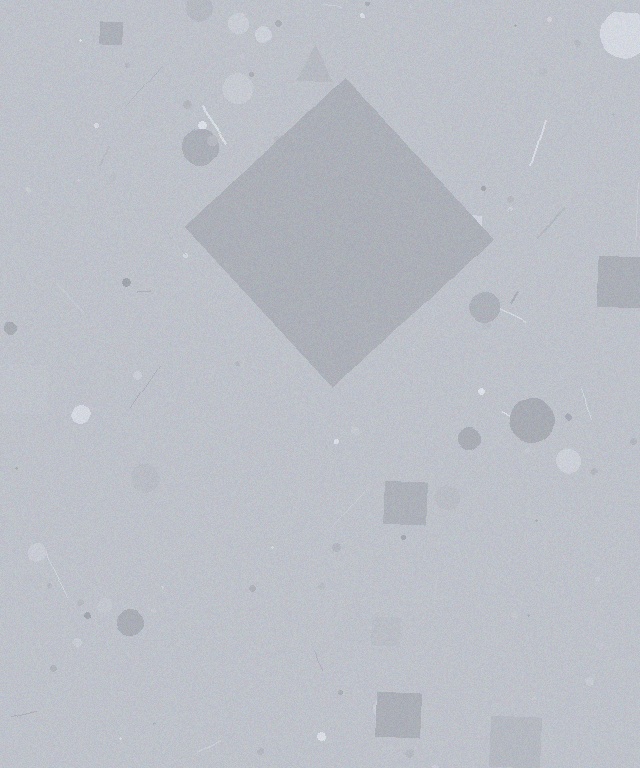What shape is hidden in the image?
A diamond is hidden in the image.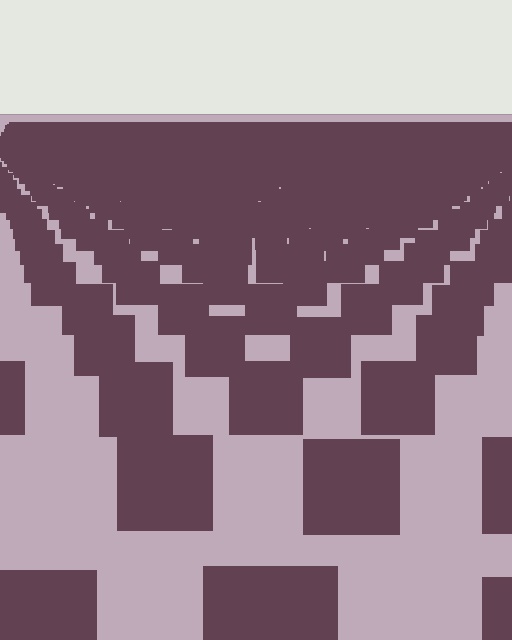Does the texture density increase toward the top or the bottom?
Density increases toward the top.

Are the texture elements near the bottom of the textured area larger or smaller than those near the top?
Larger. Near the bottom, elements are closer to the viewer and appear at a bigger on-screen size.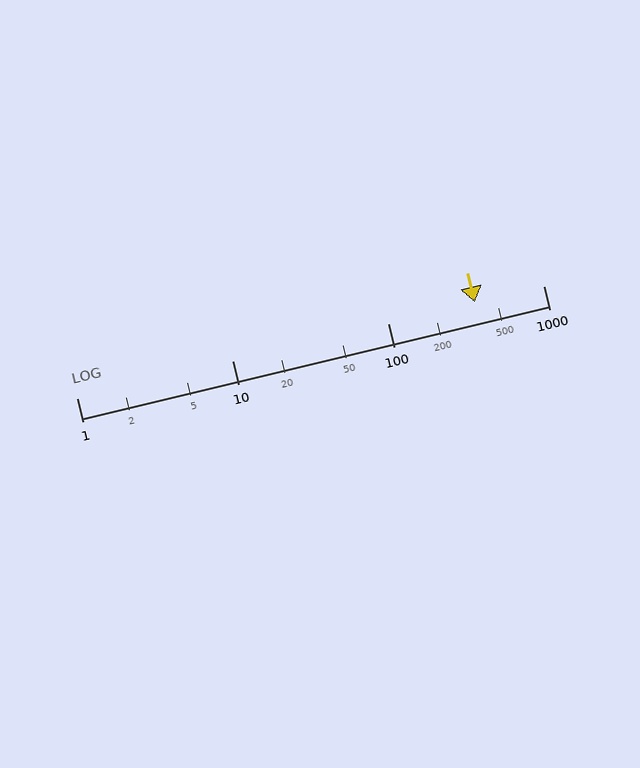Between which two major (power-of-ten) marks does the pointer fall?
The pointer is between 100 and 1000.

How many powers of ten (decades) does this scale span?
The scale spans 3 decades, from 1 to 1000.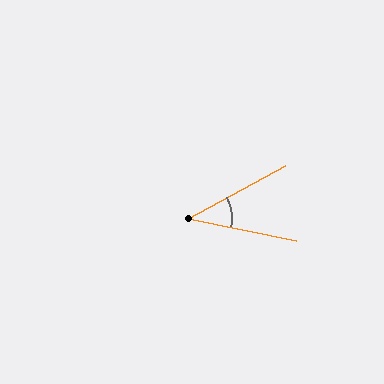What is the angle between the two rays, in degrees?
Approximately 40 degrees.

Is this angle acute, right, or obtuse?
It is acute.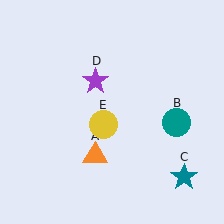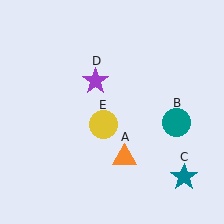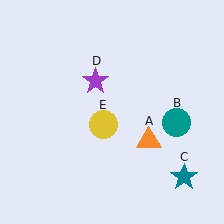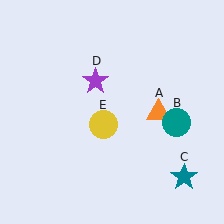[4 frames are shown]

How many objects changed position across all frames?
1 object changed position: orange triangle (object A).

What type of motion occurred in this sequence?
The orange triangle (object A) rotated counterclockwise around the center of the scene.